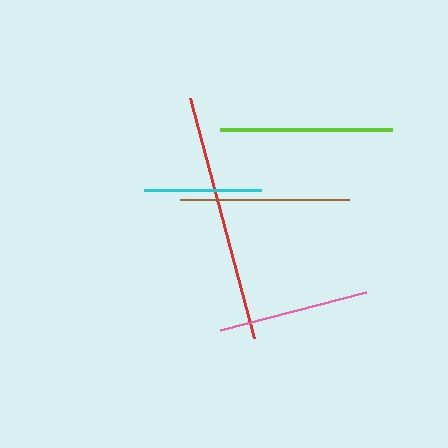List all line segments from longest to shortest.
From longest to shortest: red, lime, brown, pink, cyan.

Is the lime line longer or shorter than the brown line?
The lime line is longer than the brown line.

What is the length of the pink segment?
The pink segment is approximately 152 pixels long.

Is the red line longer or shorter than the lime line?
The red line is longer than the lime line.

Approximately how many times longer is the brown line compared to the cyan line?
The brown line is approximately 1.5 times the length of the cyan line.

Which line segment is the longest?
The red line is the longest at approximately 249 pixels.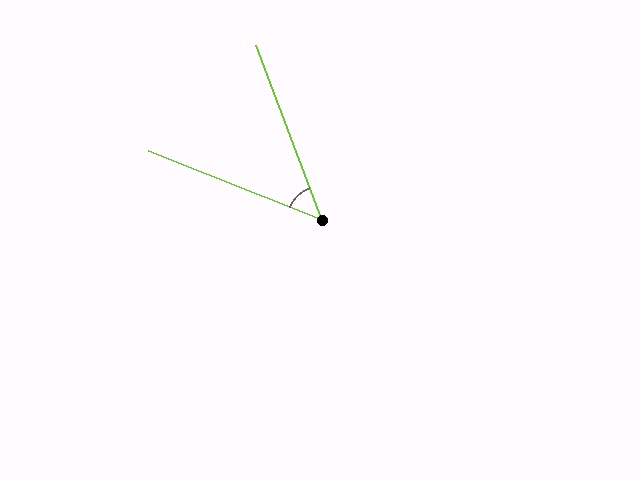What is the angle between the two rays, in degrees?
Approximately 48 degrees.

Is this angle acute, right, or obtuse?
It is acute.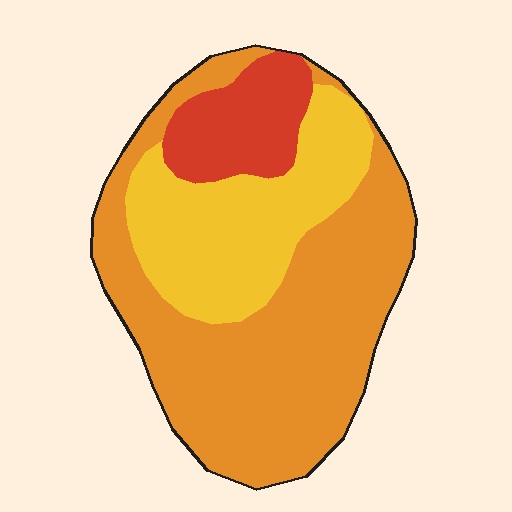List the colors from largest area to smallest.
From largest to smallest: orange, yellow, red.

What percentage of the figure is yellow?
Yellow takes up about one third (1/3) of the figure.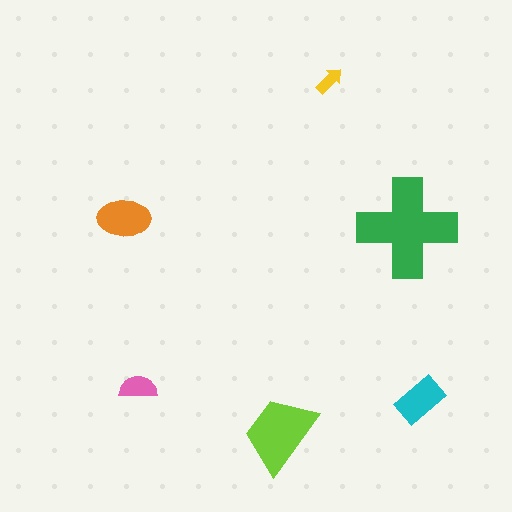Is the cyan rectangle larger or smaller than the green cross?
Smaller.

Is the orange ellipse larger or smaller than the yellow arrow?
Larger.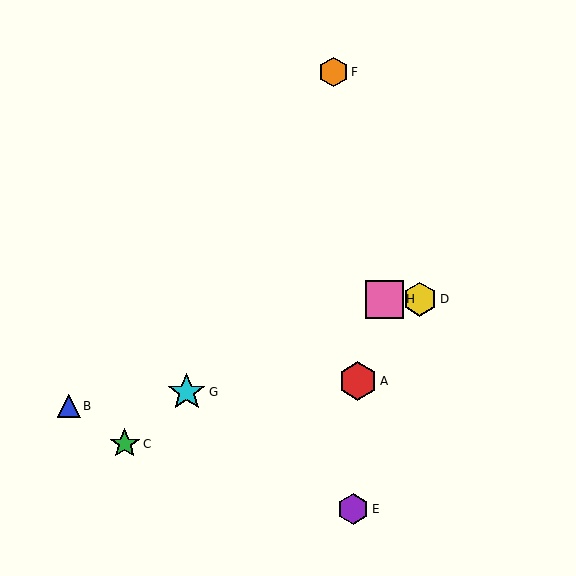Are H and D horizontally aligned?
Yes, both are at y≈299.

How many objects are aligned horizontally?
2 objects (D, H) are aligned horizontally.